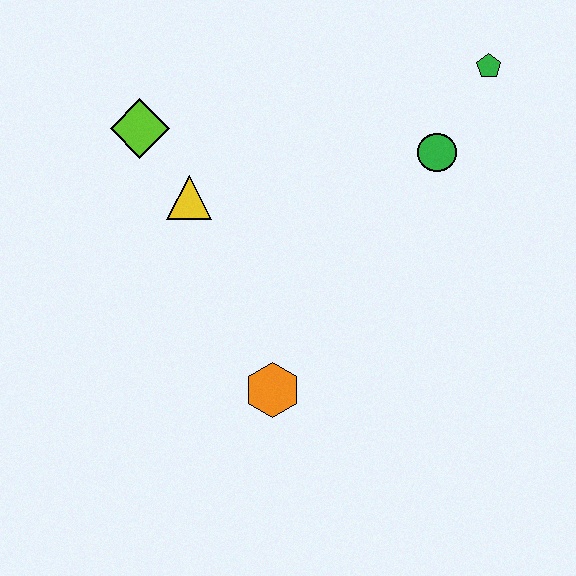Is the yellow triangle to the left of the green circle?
Yes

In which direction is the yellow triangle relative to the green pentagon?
The yellow triangle is to the left of the green pentagon.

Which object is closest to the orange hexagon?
The yellow triangle is closest to the orange hexagon.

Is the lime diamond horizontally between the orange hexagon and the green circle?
No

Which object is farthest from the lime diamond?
The green pentagon is farthest from the lime diamond.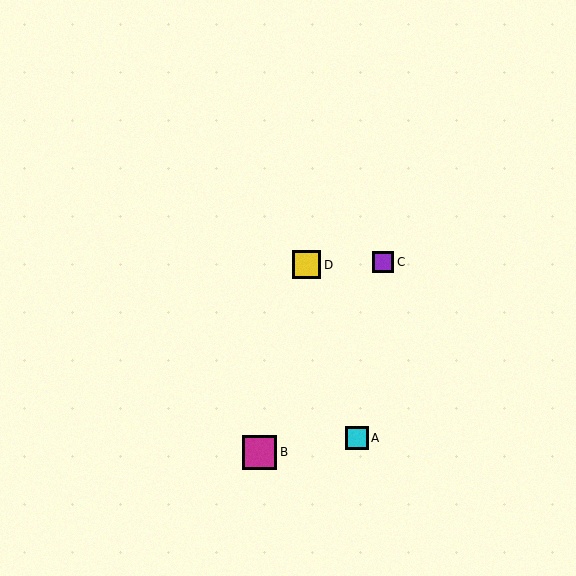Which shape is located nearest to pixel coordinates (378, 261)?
The purple square (labeled C) at (383, 262) is nearest to that location.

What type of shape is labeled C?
Shape C is a purple square.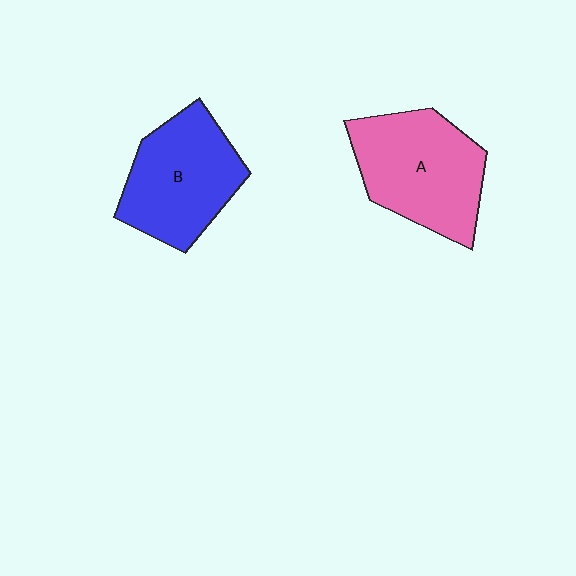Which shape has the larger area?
Shape A (pink).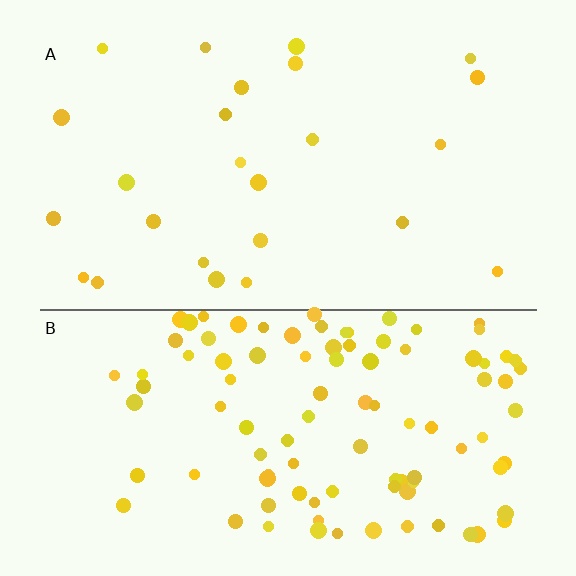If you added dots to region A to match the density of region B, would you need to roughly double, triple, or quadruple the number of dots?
Approximately quadruple.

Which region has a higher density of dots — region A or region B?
B (the bottom).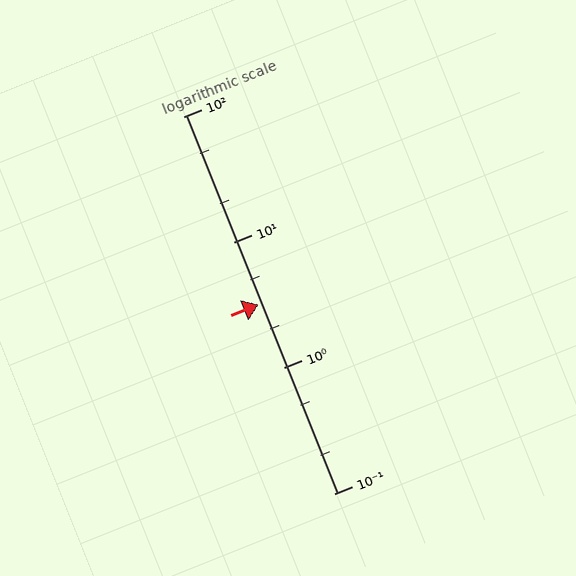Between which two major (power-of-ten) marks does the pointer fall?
The pointer is between 1 and 10.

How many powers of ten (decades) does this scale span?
The scale spans 3 decades, from 0.1 to 100.